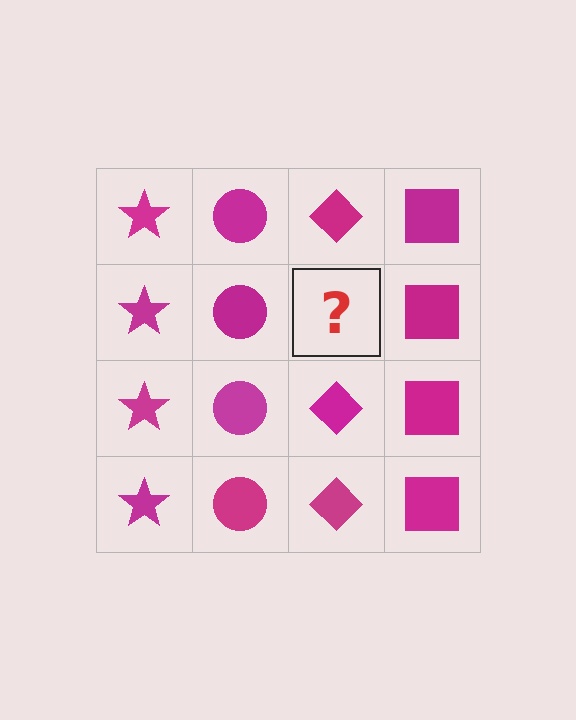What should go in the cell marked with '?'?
The missing cell should contain a magenta diamond.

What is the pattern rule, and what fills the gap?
The rule is that each column has a consistent shape. The gap should be filled with a magenta diamond.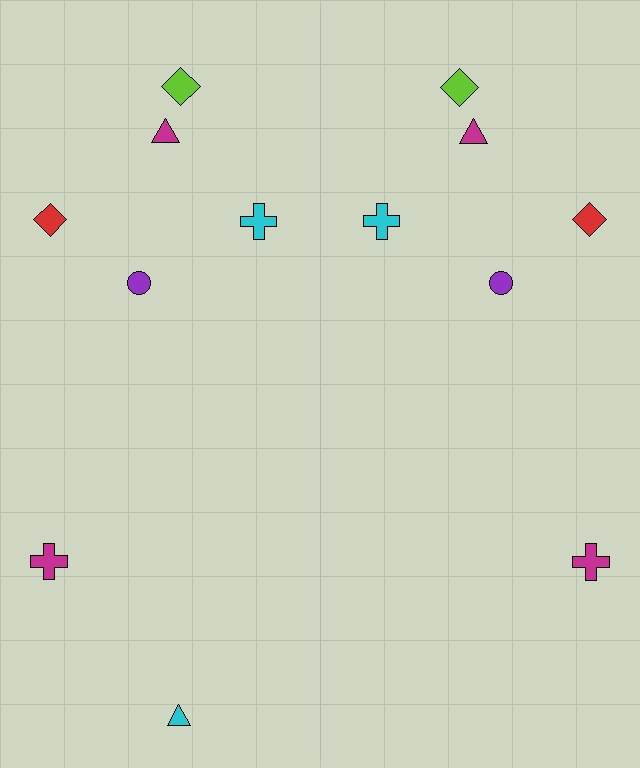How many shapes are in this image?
There are 13 shapes in this image.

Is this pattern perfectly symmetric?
No, the pattern is not perfectly symmetric. A cyan triangle is missing from the right side.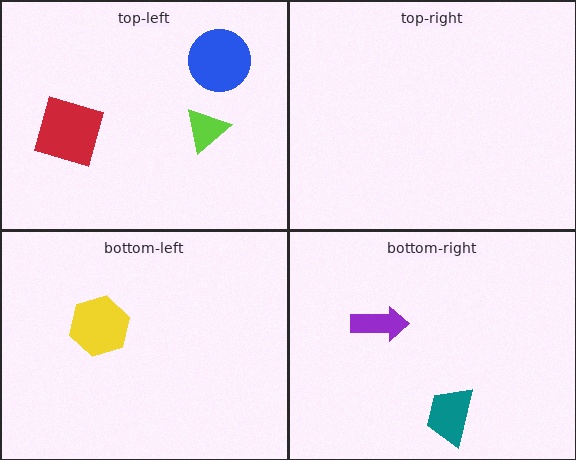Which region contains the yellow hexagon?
The bottom-left region.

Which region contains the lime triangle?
The top-left region.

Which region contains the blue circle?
The top-left region.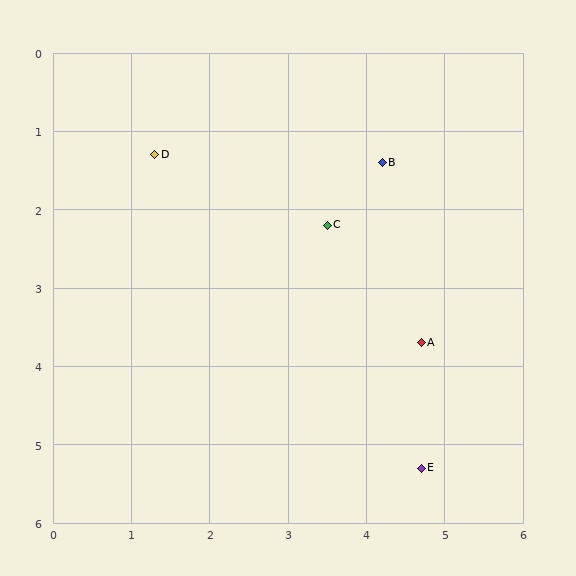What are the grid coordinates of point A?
Point A is at approximately (4.7, 3.7).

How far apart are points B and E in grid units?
Points B and E are about 3.9 grid units apart.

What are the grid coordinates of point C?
Point C is at approximately (3.5, 2.2).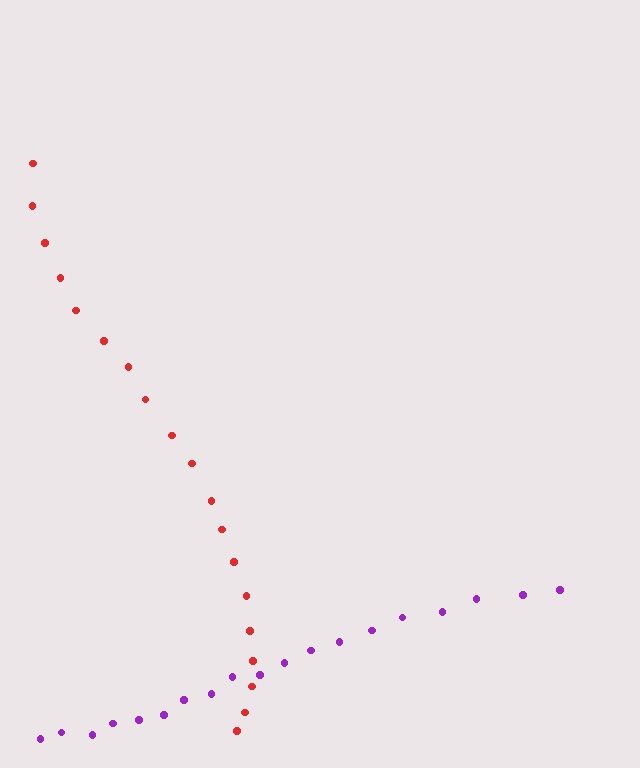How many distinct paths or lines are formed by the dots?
There are 2 distinct paths.